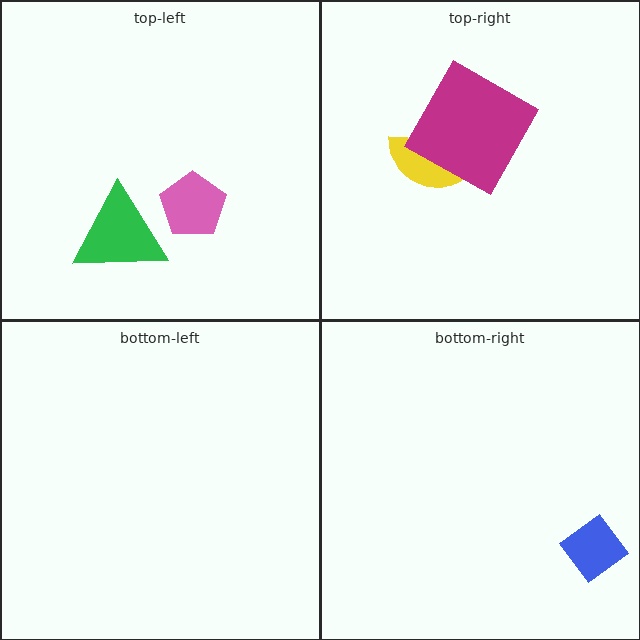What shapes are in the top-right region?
The yellow semicircle, the magenta square.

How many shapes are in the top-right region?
2.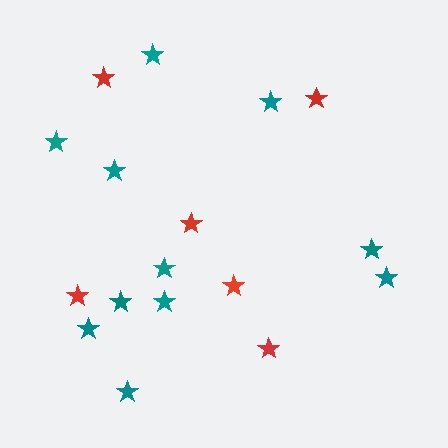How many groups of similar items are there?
There are 2 groups: one group of red stars (6) and one group of teal stars (11).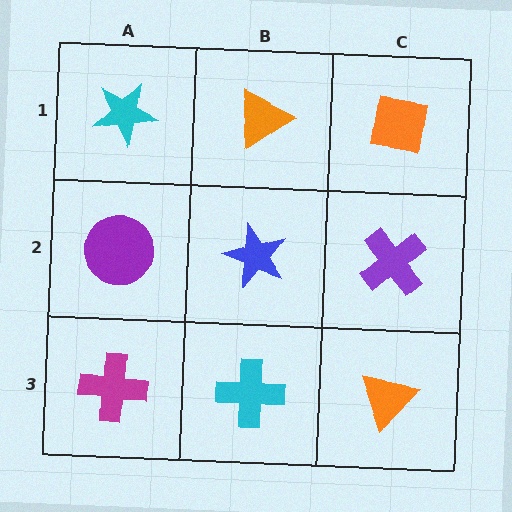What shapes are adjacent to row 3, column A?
A purple circle (row 2, column A), a cyan cross (row 3, column B).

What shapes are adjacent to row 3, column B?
A blue star (row 2, column B), a magenta cross (row 3, column A), an orange triangle (row 3, column C).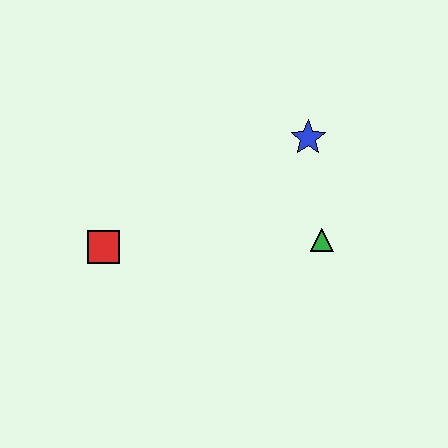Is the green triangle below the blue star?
Yes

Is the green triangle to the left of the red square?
No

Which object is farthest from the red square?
The blue star is farthest from the red square.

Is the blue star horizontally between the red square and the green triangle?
Yes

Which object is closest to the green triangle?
The blue star is closest to the green triangle.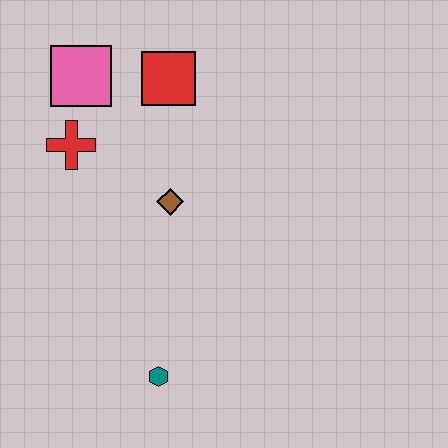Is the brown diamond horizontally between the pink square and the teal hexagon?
No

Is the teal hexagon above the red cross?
No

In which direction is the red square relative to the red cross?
The red square is to the right of the red cross.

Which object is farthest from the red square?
The teal hexagon is farthest from the red square.